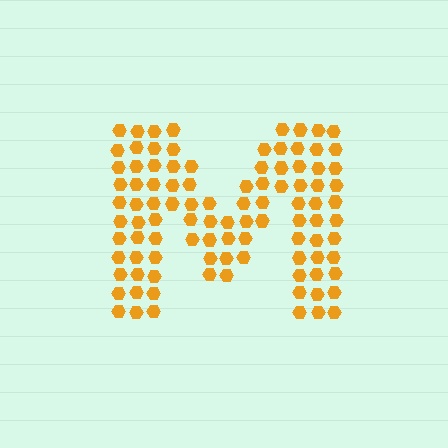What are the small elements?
The small elements are hexagons.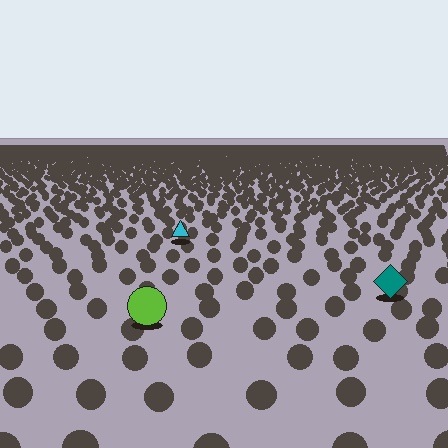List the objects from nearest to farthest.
From nearest to farthest: the lime circle, the teal diamond, the cyan triangle.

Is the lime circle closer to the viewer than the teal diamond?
Yes. The lime circle is closer — you can tell from the texture gradient: the ground texture is coarser near it.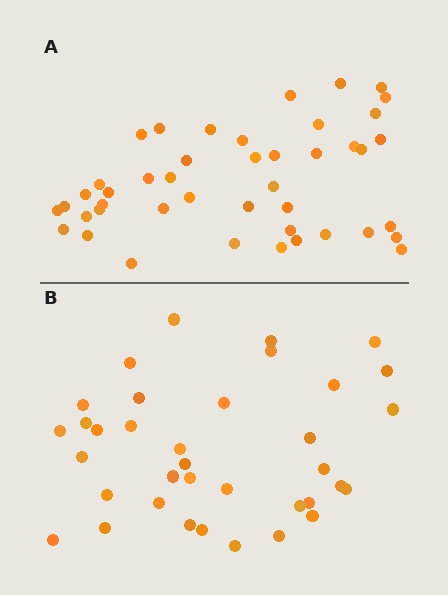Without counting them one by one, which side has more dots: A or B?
Region A (the top region) has more dots.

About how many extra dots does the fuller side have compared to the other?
Region A has roughly 8 or so more dots than region B.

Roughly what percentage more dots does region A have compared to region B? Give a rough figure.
About 20% more.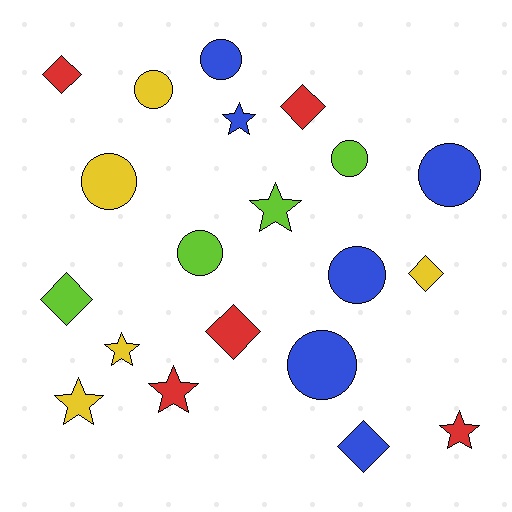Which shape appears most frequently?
Circle, with 8 objects.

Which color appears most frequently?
Blue, with 6 objects.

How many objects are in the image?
There are 20 objects.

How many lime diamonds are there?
There is 1 lime diamond.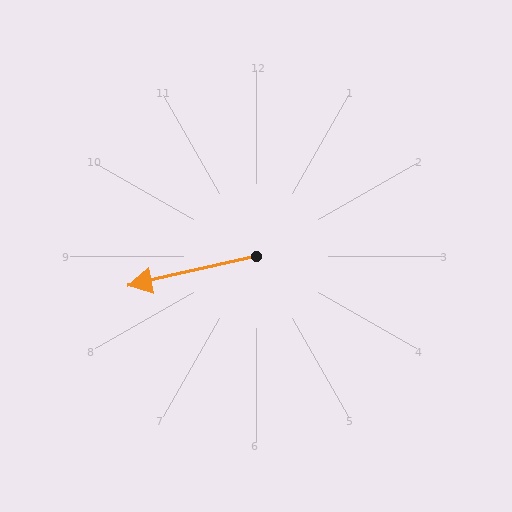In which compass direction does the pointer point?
West.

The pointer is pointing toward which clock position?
Roughly 9 o'clock.